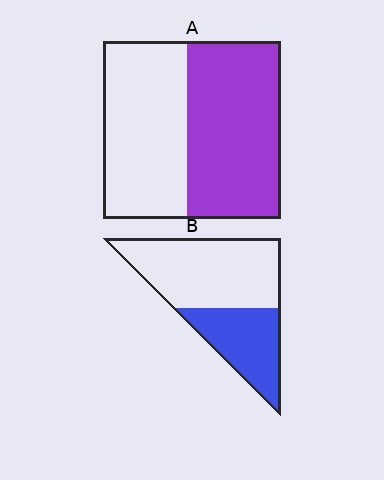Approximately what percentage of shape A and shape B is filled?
A is approximately 55% and B is approximately 35%.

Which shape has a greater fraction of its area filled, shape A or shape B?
Shape A.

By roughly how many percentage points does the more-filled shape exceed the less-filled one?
By roughly 15 percentage points (A over B).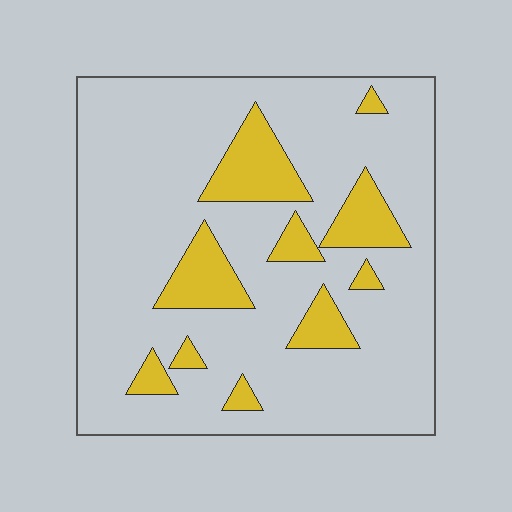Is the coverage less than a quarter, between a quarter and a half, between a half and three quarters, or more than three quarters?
Less than a quarter.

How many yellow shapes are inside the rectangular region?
10.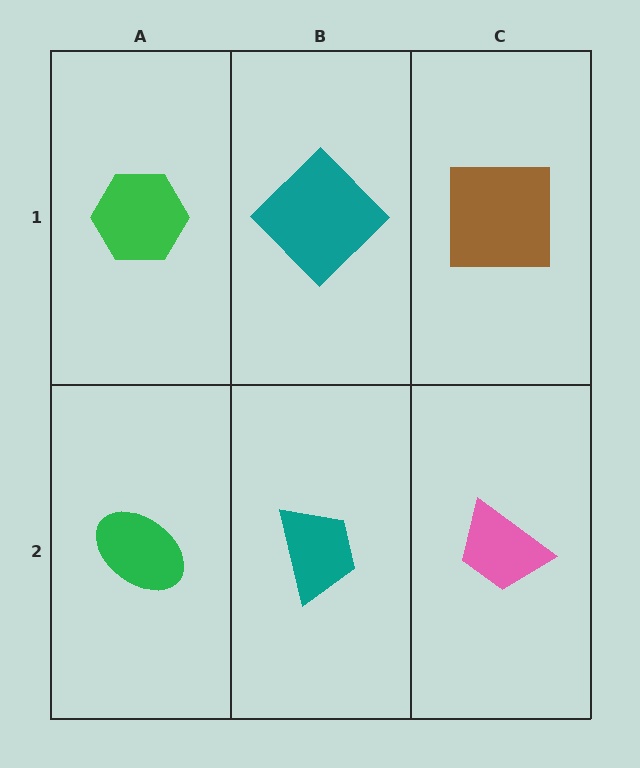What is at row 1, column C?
A brown square.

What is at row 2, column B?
A teal trapezoid.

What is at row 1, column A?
A green hexagon.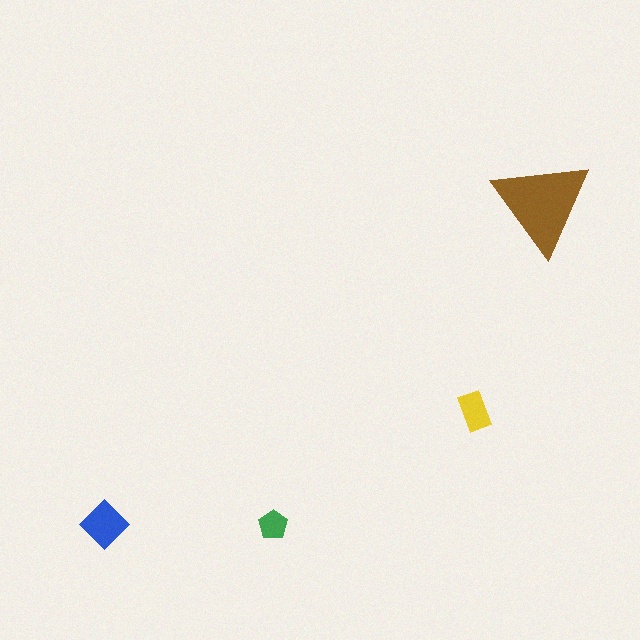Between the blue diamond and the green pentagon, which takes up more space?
The blue diamond.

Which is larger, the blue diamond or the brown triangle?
The brown triangle.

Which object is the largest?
The brown triangle.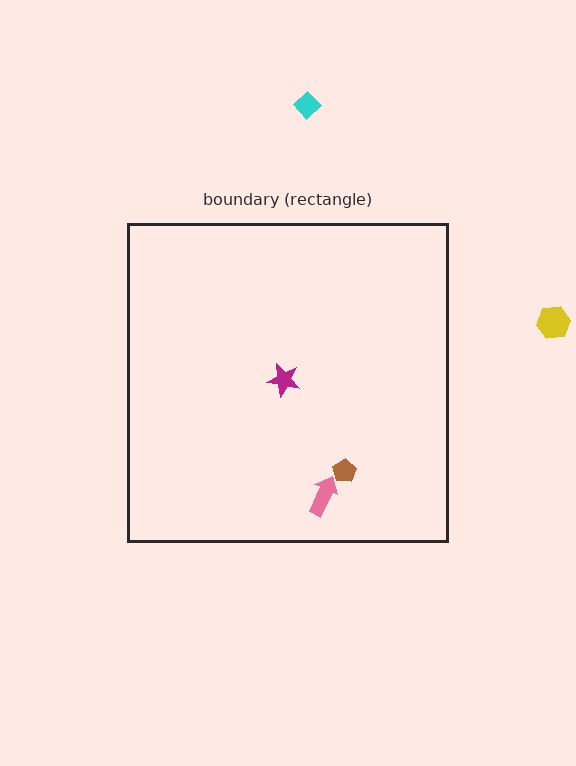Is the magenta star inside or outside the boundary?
Inside.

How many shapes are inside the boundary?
3 inside, 2 outside.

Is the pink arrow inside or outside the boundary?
Inside.